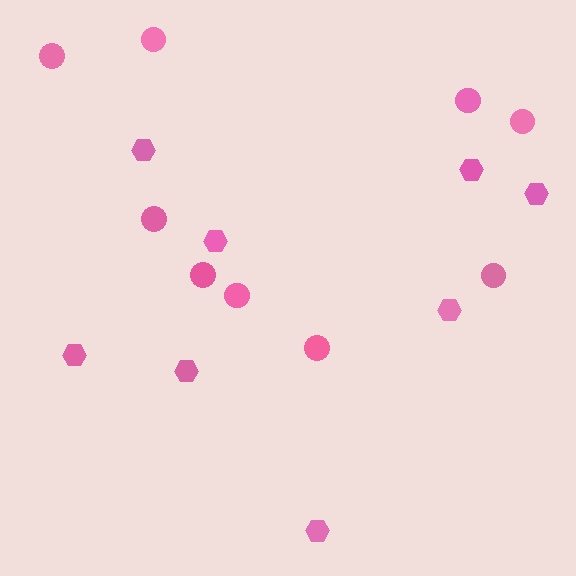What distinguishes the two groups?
There are 2 groups: one group of hexagons (8) and one group of circles (9).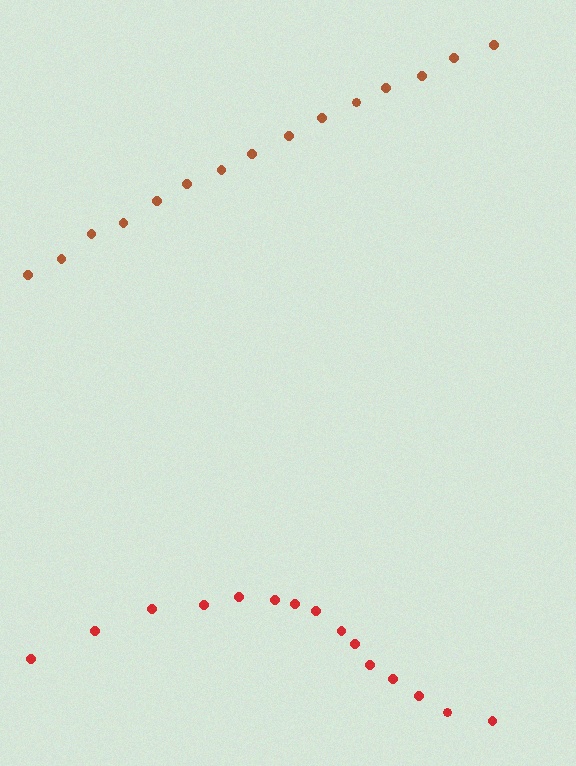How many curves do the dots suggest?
There are 2 distinct paths.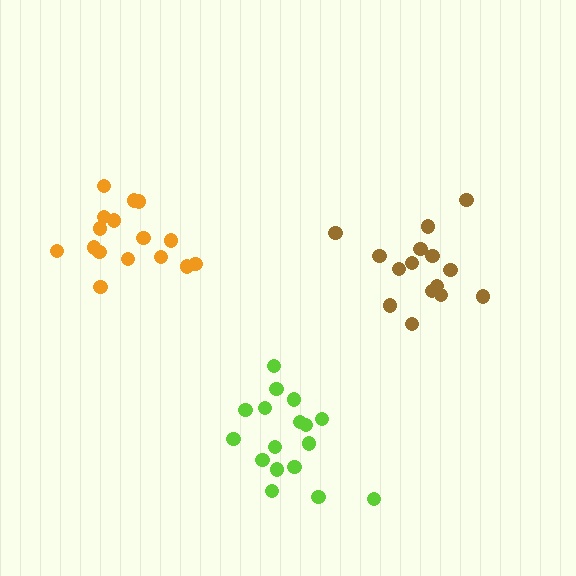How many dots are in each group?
Group 1: 17 dots, Group 2: 16 dots, Group 3: 15 dots (48 total).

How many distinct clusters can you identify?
There are 3 distinct clusters.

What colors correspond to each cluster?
The clusters are colored: lime, orange, brown.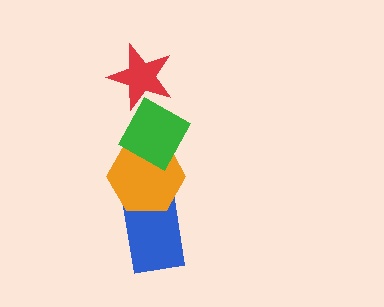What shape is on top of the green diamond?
The red star is on top of the green diamond.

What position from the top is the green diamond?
The green diamond is 2nd from the top.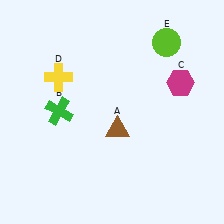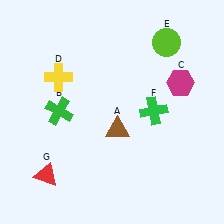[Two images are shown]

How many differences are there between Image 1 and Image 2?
There are 2 differences between the two images.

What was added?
A green cross (F), a red triangle (G) were added in Image 2.